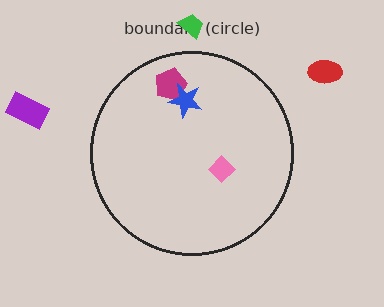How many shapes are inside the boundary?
3 inside, 3 outside.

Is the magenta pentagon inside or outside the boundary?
Inside.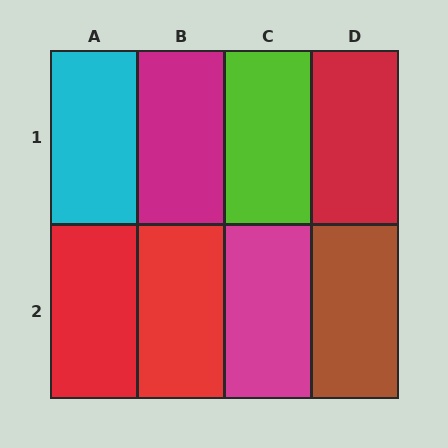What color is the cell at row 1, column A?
Cyan.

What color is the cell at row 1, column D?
Red.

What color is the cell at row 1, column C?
Lime.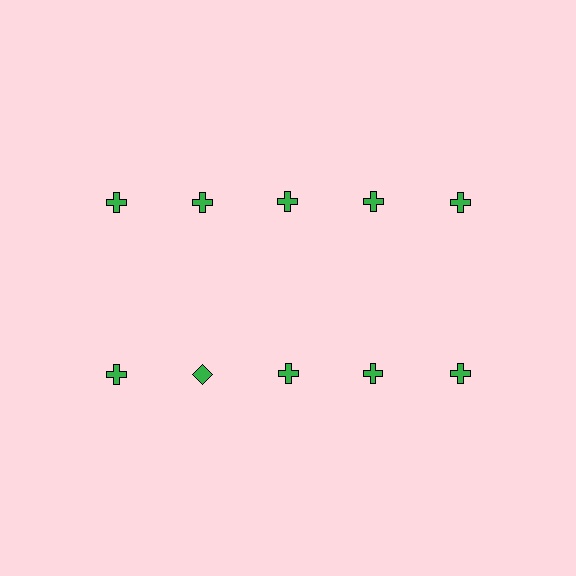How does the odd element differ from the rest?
It has a different shape: diamond instead of cross.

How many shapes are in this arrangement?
There are 10 shapes arranged in a grid pattern.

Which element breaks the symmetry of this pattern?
The green diamond in the second row, second from left column breaks the symmetry. All other shapes are green crosses.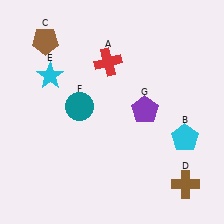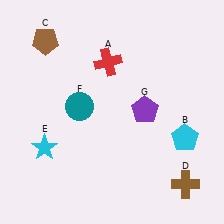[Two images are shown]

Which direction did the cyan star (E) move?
The cyan star (E) moved down.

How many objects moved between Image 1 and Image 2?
1 object moved between the two images.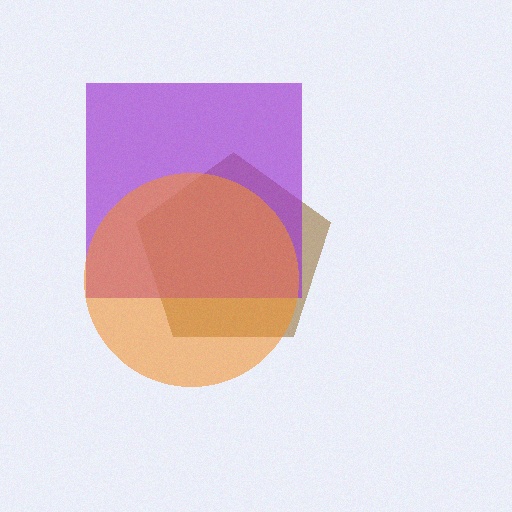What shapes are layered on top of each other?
The layered shapes are: a brown pentagon, a purple square, an orange circle.